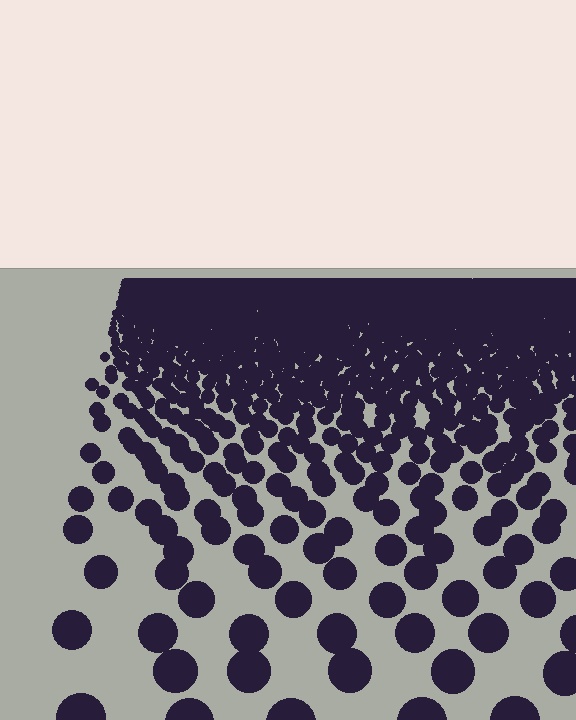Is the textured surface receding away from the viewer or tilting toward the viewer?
The surface is receding away from the viewer. Texture elements get smaller and denser toward the top.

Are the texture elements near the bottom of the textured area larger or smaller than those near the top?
Larger. Near the bottom, elements are closer to the viewer and appear at a bigger on-screen size.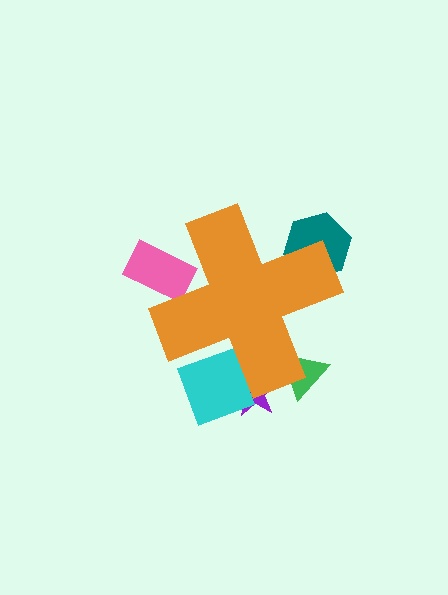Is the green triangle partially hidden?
Yes, the green triangle is partially hidden behind the orange cross.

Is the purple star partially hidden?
Yes, the purple star is partially hidden behind the orange cross.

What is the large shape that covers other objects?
An orange cross.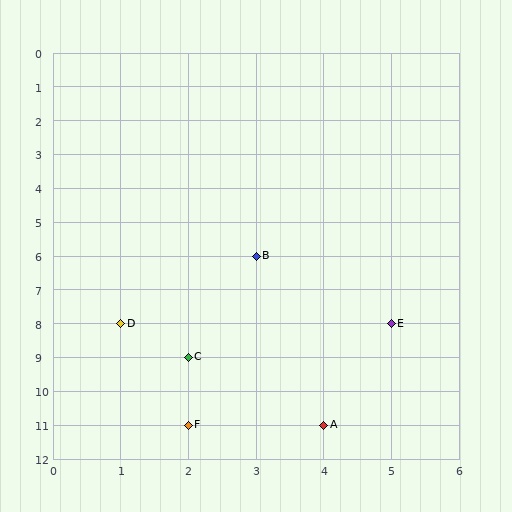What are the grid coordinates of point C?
Point C is at grid coordinates (2, 9).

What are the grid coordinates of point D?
Point D is at grid coordinates (1, 8).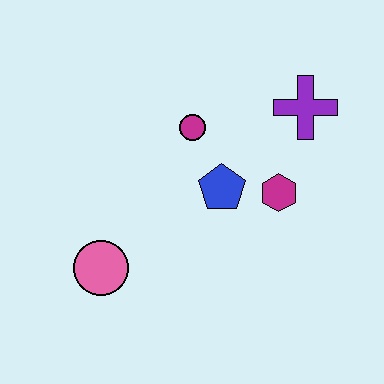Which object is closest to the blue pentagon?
The magenta hexagon is closest to the blue pentagon.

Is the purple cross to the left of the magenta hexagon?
No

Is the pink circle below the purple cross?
Yes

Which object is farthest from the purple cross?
The pink circle is farthest from the purple cross.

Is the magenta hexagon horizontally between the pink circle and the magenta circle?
No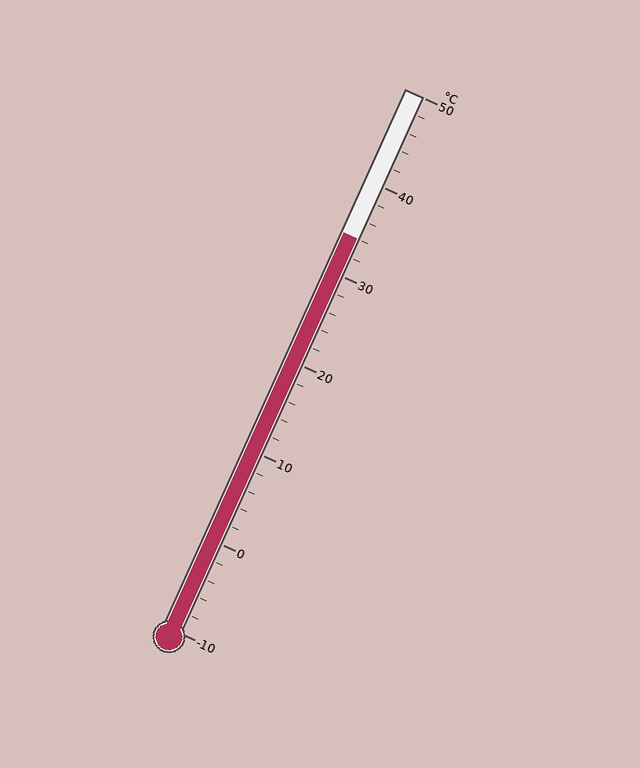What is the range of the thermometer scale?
The thermometer scale ranges from -10°C to 50°C.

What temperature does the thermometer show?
The thermometer shows approximately 34°C.